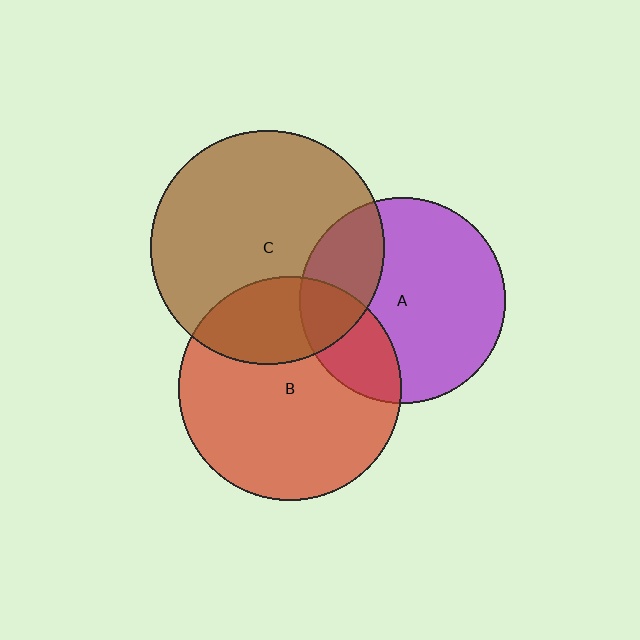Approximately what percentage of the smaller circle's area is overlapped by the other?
Approximately 25%.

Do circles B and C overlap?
Yes.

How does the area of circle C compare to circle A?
Approximately 1.3 times.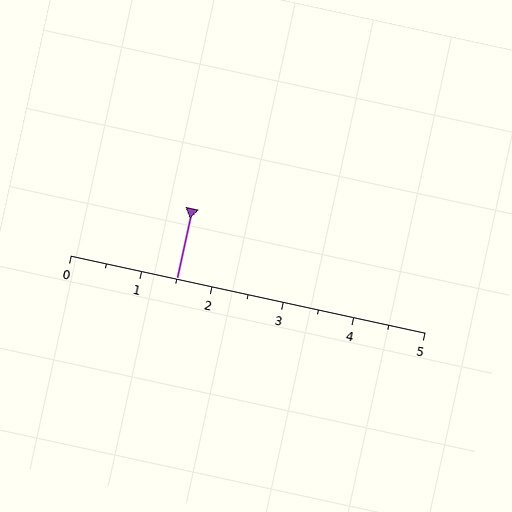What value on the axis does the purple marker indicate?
The marker indicates approximately 1.5.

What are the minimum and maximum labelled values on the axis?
The axis runs from 0 to 5.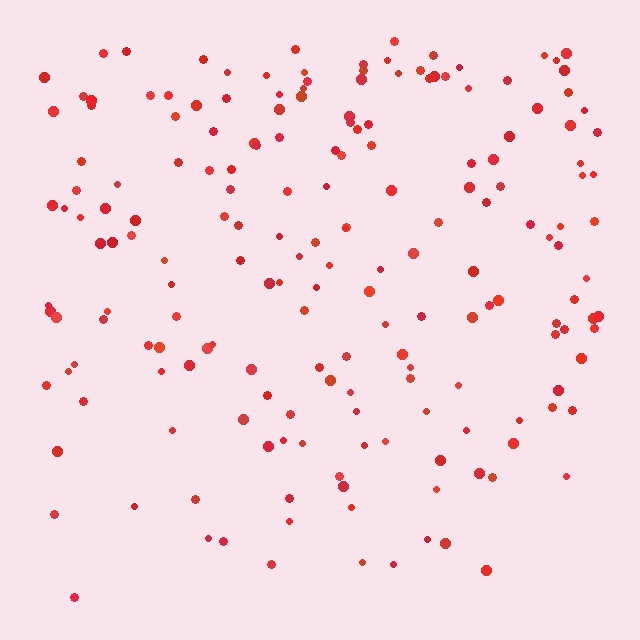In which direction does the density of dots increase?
From bottom to top, with the top side densest.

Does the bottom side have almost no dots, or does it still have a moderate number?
Still a moderate number, just noticeably fewer than the top.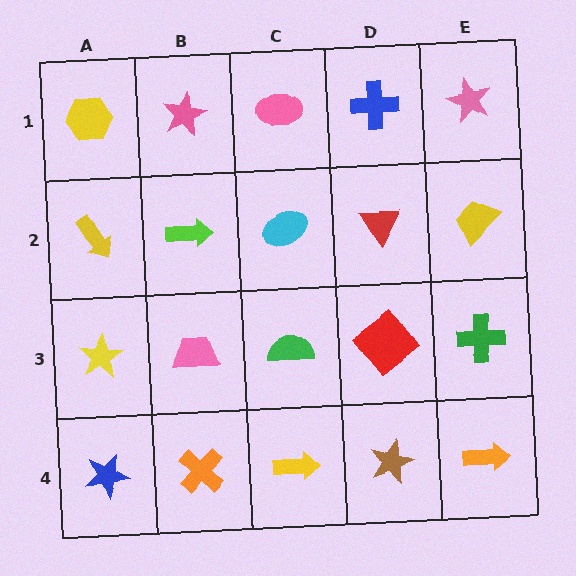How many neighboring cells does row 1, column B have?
3.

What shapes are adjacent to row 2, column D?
A blue cross (row 1, column D), a red diamond (row 3, column D), a cyan ellipse (row 2, column C), a yellow trapezoid (row 2, column E).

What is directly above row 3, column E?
A yellow trapezoid.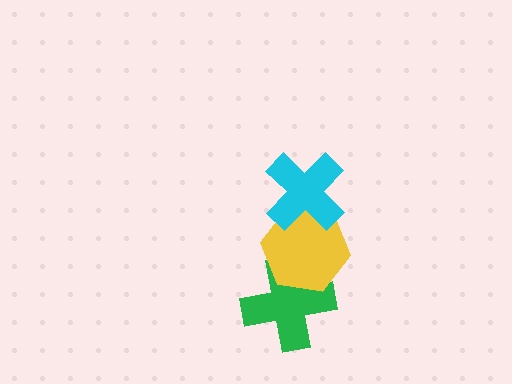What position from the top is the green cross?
The green cross is 3rd from the top.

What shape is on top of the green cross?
The yellow hexagon is on top of the green cross.